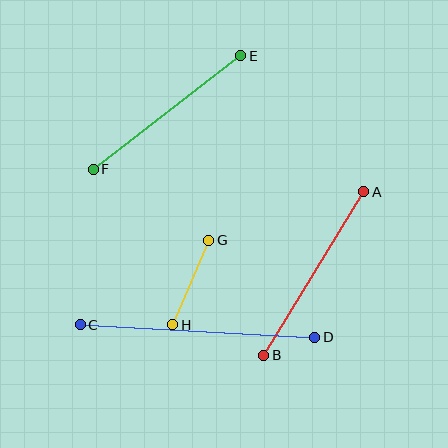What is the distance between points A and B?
The distance is approximately 191 pixels.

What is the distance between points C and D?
The distance is approximately 235 pixels.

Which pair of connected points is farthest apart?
Points C and D are farthest apart.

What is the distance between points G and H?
The distance is approximately 92 pixels.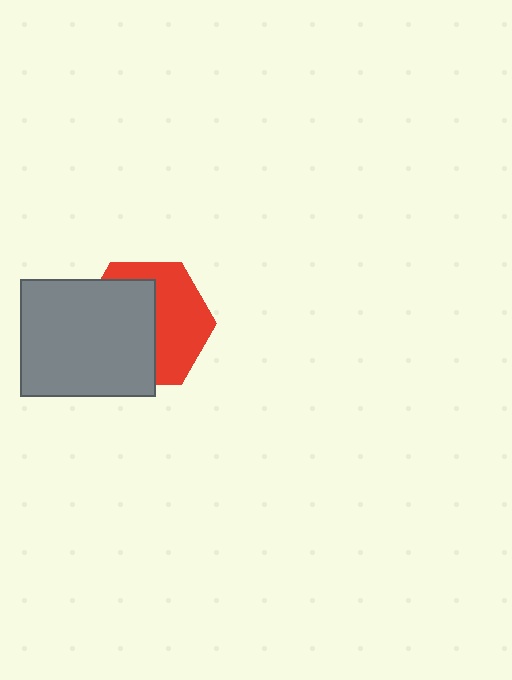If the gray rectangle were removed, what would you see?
You would see the complete red hexagon.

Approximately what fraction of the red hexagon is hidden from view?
Roughly 52% of the red hexagon is hidden behind the gray rectangle.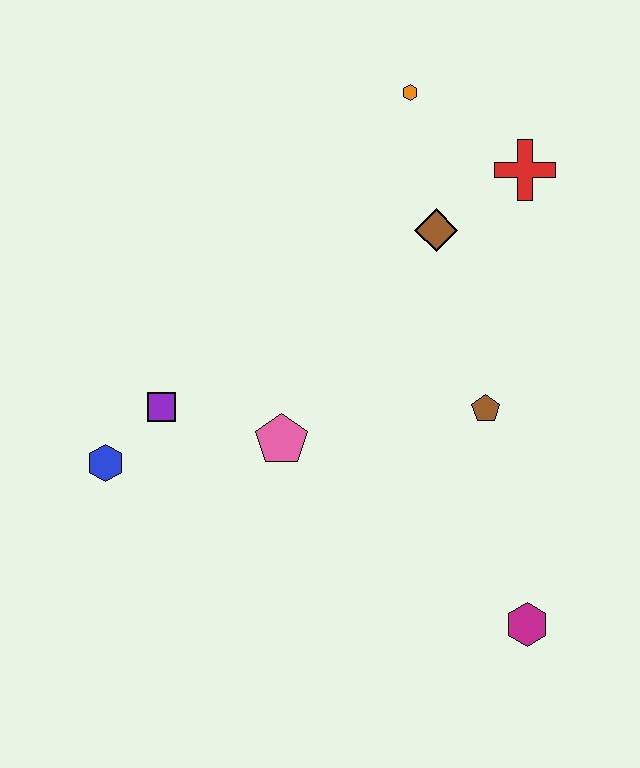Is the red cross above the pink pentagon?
Yes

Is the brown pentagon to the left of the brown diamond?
No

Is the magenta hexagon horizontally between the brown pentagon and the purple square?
No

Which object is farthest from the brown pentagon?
The blue hexagon is farthest from the brown pentagon.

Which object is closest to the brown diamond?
The red cross is closest to the brown diamond.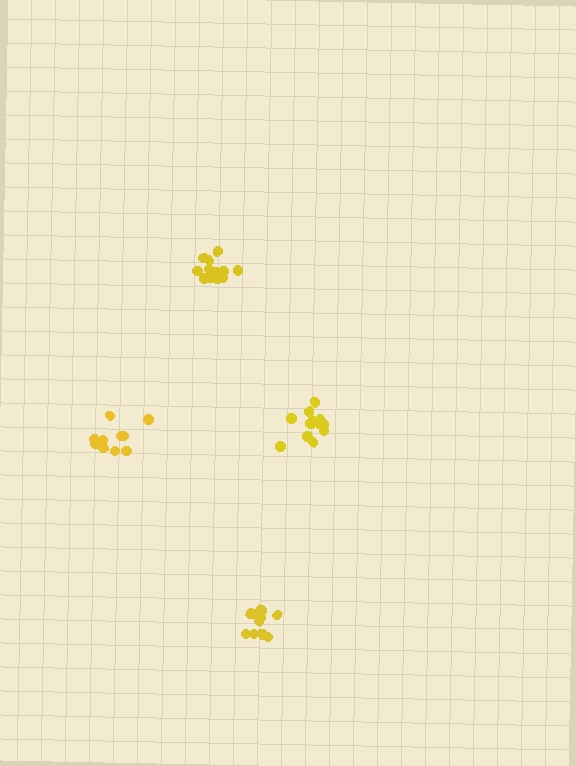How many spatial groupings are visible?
There are 4 spatial groupings.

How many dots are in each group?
Group 1: 13 dots, Group 2: 10 dots, Group 3: 13 dots, Group 4: 10 dots (46 total).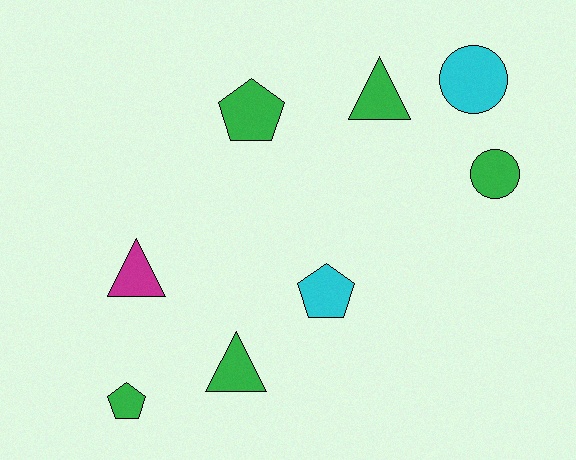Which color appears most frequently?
Green, with 5 objects.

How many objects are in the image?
There are 8 objects.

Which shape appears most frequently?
Triangle, with 3 objects.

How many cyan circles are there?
There is 1 cyan circle.